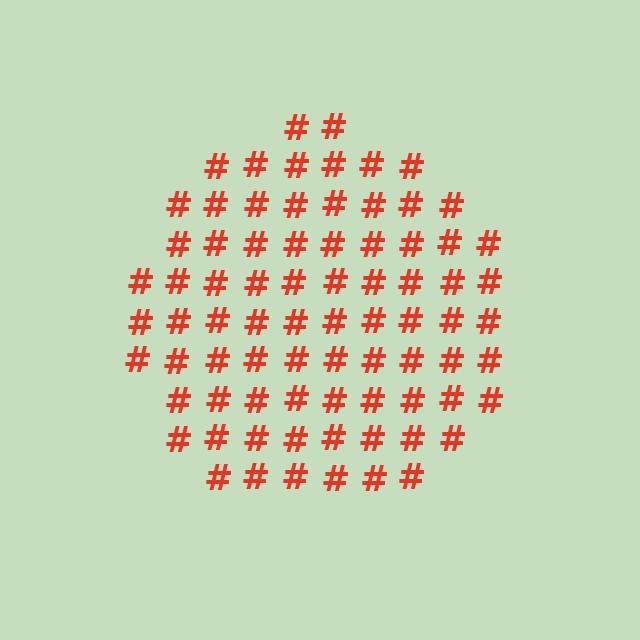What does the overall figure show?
The overall figure shows a circle.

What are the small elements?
The small elements are hash symbols.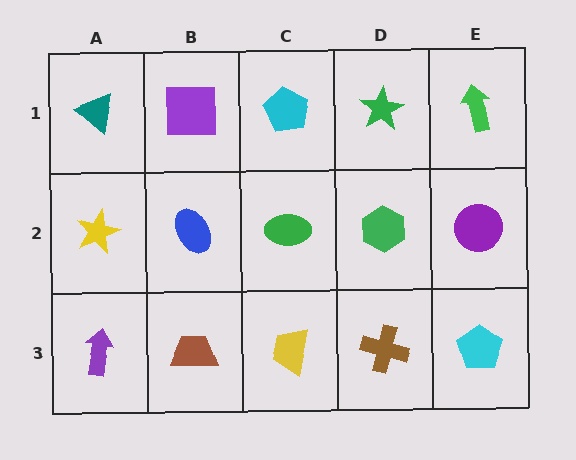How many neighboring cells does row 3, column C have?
3.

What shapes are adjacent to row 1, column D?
A green hexagon (row 2, column D), a cyan pentagon (row 1, column C), a green arrow (row 1, column E).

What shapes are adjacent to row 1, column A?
A yellow star (row 2, column A), a purple square (row 1, column B).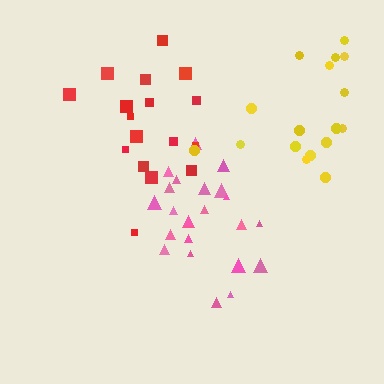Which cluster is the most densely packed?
Pink.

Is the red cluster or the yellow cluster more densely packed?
Red.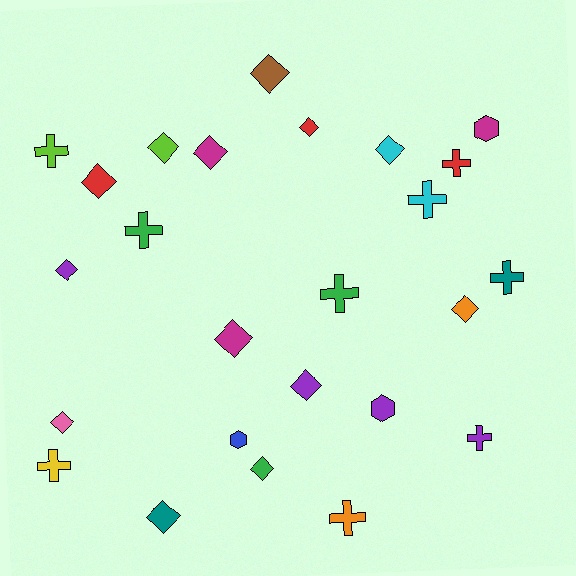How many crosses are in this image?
There are 9 crosses.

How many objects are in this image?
There are 25 objects.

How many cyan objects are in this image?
There are 2 cyan objects.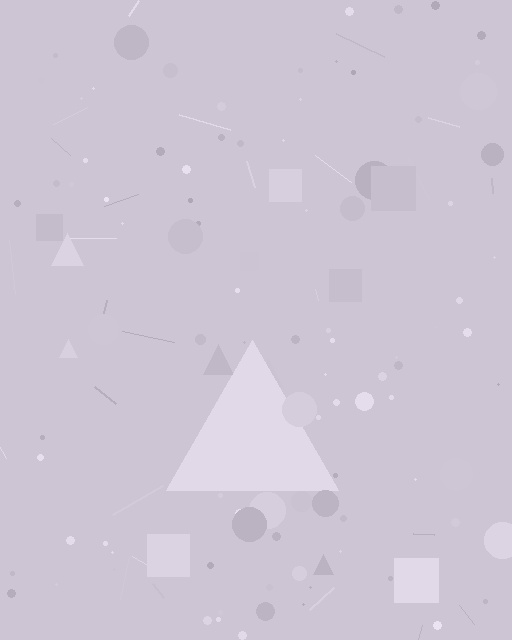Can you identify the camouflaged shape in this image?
The camouflaged shape is a triangle.